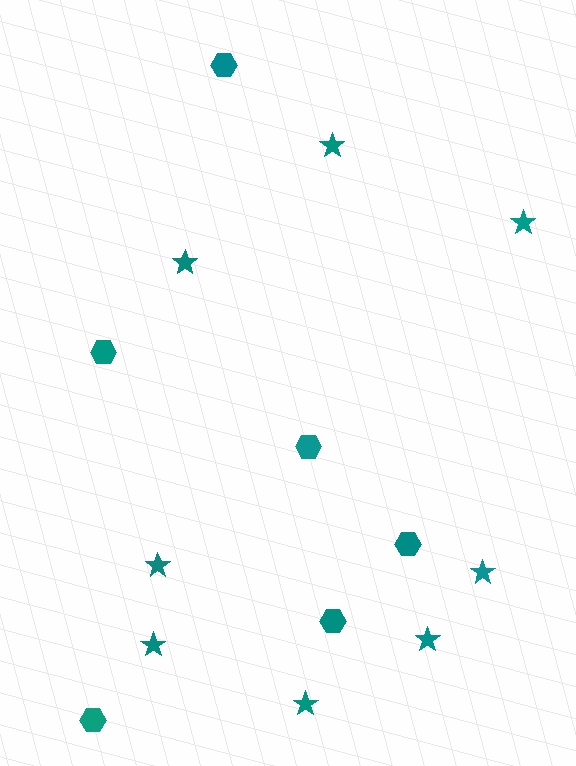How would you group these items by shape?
There are 2 groups: one group of stars (8) and one group of hexagons (6).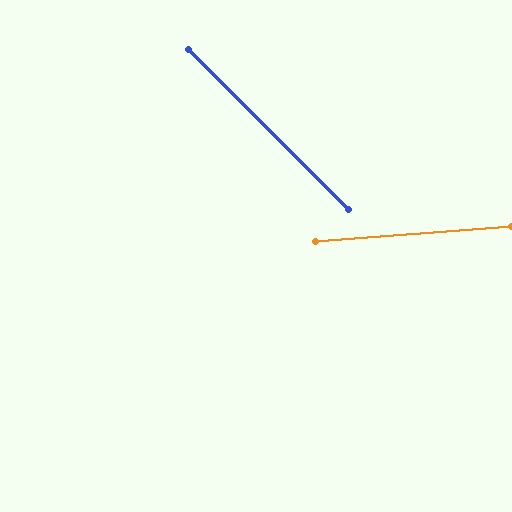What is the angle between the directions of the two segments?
Approximately 49 degrees.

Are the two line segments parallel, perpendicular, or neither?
Neither parallel nor perpendicular — they differ by about 49°.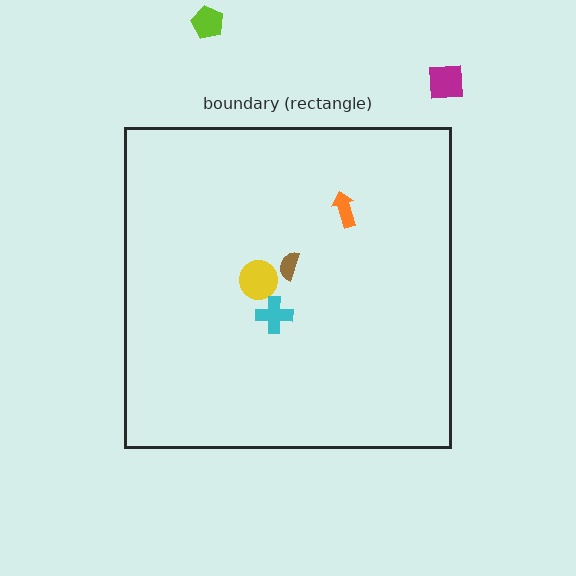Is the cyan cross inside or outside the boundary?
Inside.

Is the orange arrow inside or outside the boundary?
Inside.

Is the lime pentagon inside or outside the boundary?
Outside.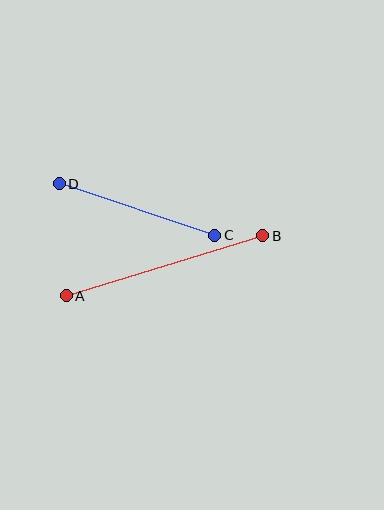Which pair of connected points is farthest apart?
Points A and B are farthest apart.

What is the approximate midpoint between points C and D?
The midpoint is at approximately (137, 210) pixels.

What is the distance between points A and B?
The distance is approximately 205 pixels.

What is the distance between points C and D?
The distance is approximately 164 pixels.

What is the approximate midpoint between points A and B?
The midpoint is at approximately (165, 266) pixels.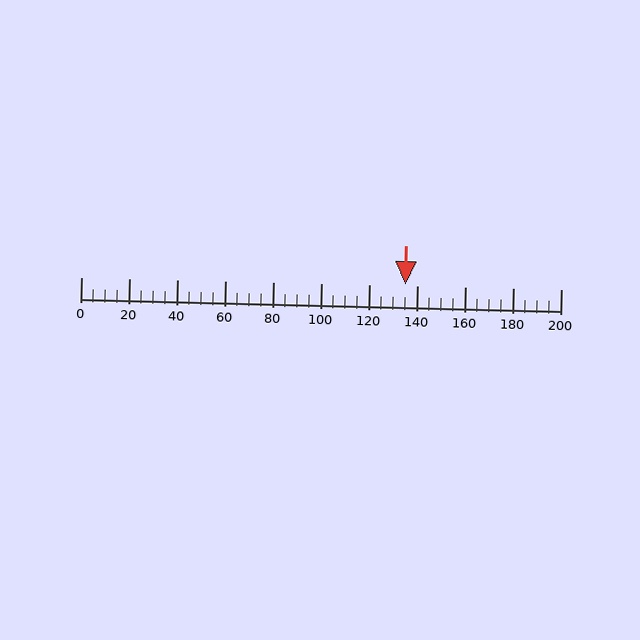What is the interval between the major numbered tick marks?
The major tick marks are spaced 20 units apart.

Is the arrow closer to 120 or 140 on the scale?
The arrow is closer to 140.